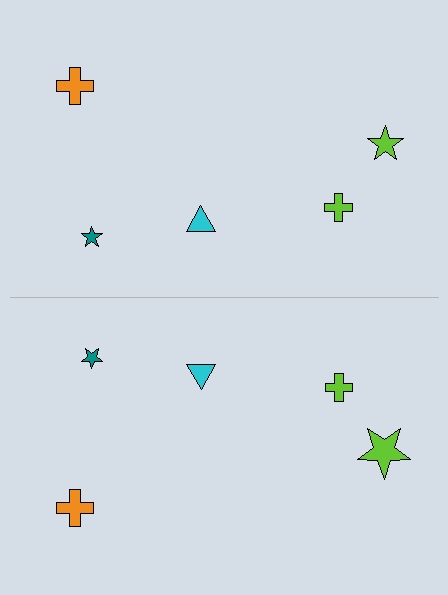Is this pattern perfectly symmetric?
No, the pattern is not perfectly symmetric. The lime star on the bottom side has a different size than its mirror counterpart.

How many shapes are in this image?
There are 10 shapes in this image.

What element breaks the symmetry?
The lime star on the bottom side has a different size than its mirror counterpart.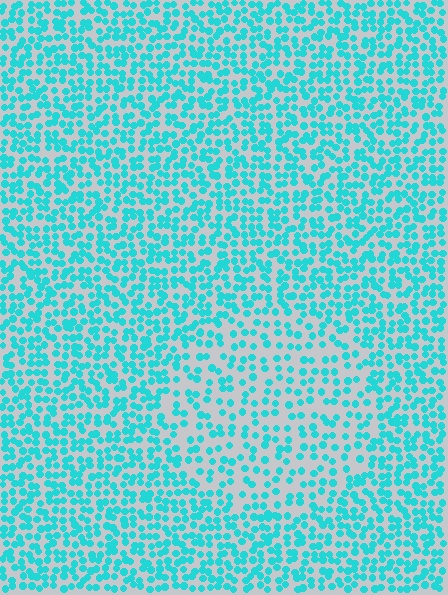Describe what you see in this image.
The image contains small cyan elements arranged at two different densities. A circle-shaped region is visible where the elements are less densely packed than the surrounding area.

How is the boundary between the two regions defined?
The boundary is defined by a change in element density (approximately 1.8x ratio). All elements are the same color, size, and shape.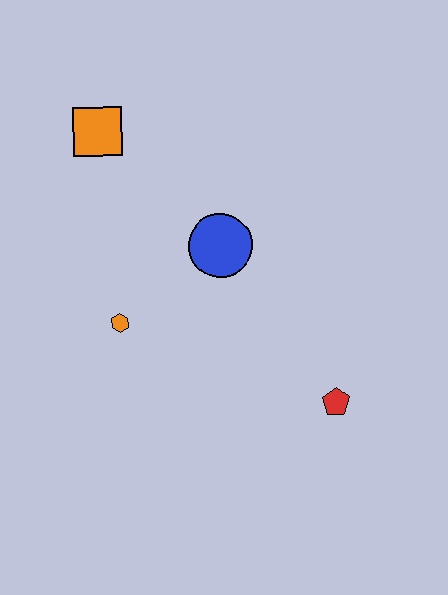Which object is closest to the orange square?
The blue circle is closest to the orange square.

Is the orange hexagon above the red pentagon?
Yes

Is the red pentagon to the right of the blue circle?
Yes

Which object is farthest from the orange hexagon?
The red pentagon is farthest from the orange hexagon.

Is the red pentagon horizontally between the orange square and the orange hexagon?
No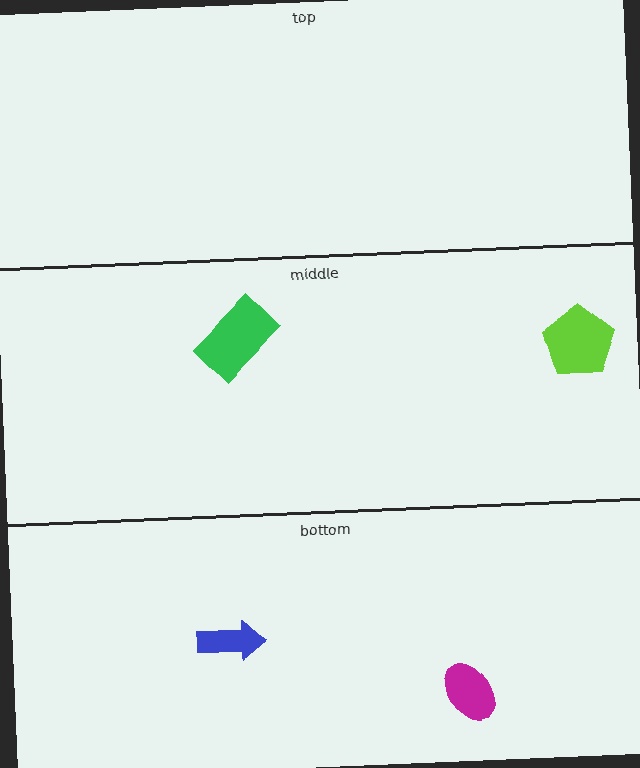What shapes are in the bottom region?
The blue arrow, the magenta ellipse.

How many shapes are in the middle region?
2.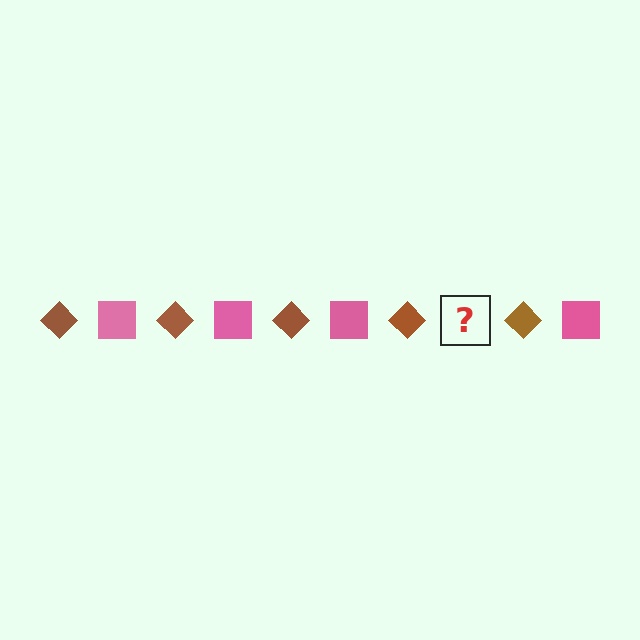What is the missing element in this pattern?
The missing element is a pink square.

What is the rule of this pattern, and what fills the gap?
The rule is that the pattern alternates between brown diamond and pink square. The gap should be filled with a pink square.